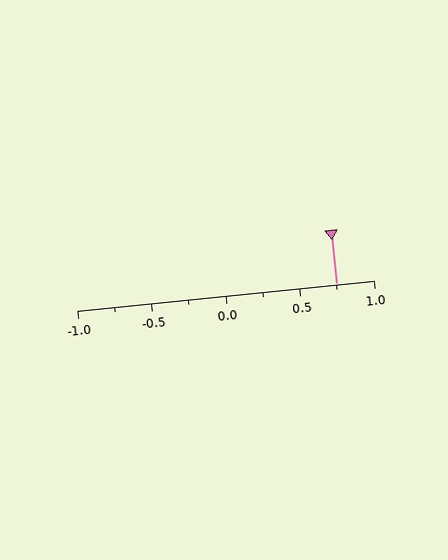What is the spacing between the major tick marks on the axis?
The major ticks are spaced 0.5 apart.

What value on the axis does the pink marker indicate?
The marker indicates approximately 0.75.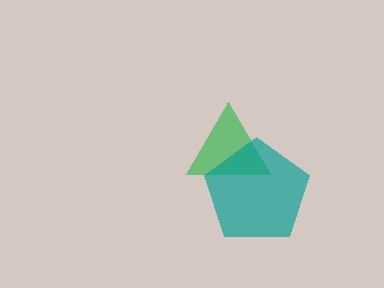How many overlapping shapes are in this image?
There are 2 overlapping shapes in the image.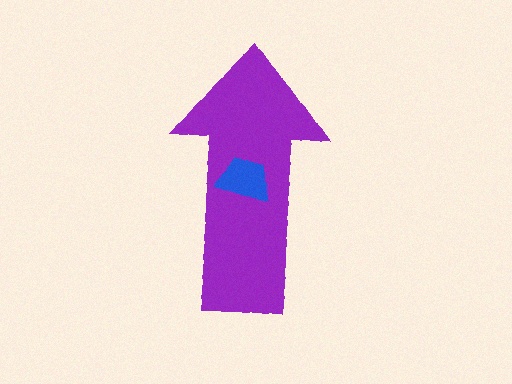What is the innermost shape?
The blue trapezoid.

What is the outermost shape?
The purple arrow.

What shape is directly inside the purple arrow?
The blue trapezoid.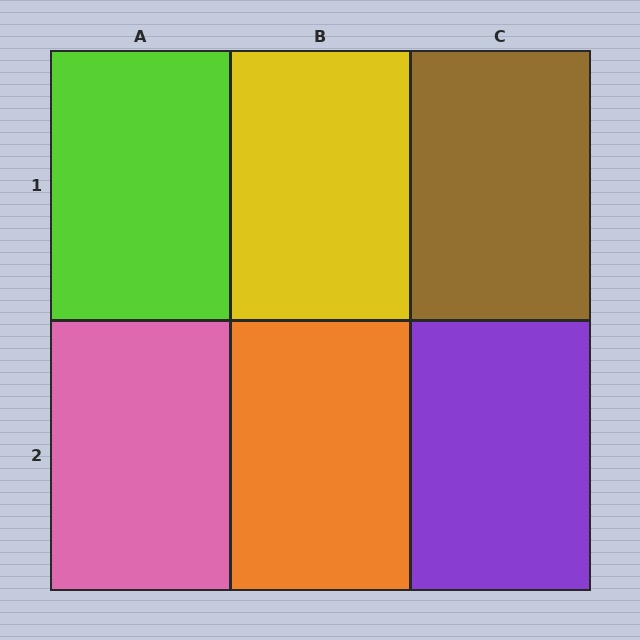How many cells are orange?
1 cell is orange.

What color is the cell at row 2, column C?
Purple.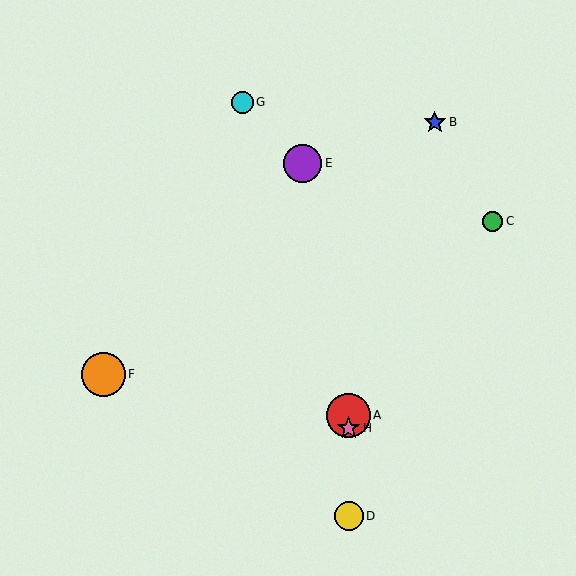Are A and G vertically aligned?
No, A is at x≈349 and G is at x≈242.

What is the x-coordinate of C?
Object C is at x≈493.